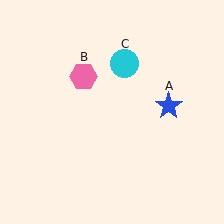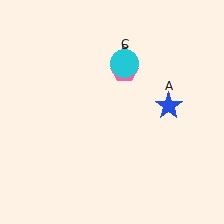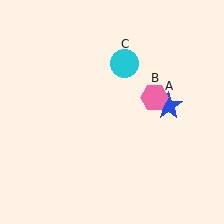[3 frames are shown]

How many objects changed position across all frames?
1 object changed position: pink hexagon (object B).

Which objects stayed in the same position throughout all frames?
Blue star (object A) and cyan circle (object C) remained stationary.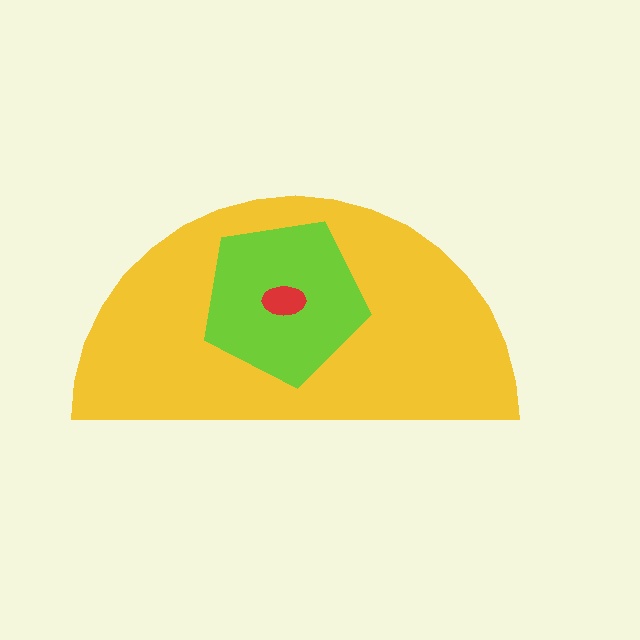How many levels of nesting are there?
3.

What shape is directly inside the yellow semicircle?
The lime pentagon.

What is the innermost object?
The red ellipse.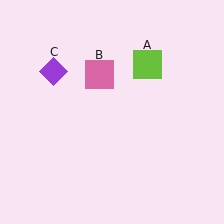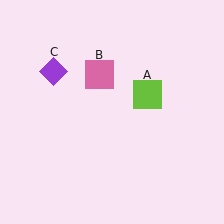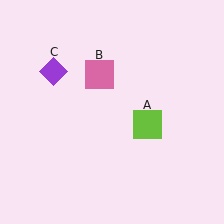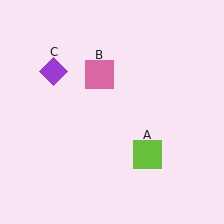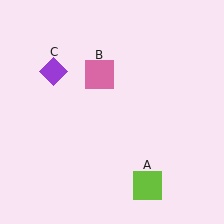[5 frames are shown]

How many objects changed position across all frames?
1 object changed position: lime square (object A).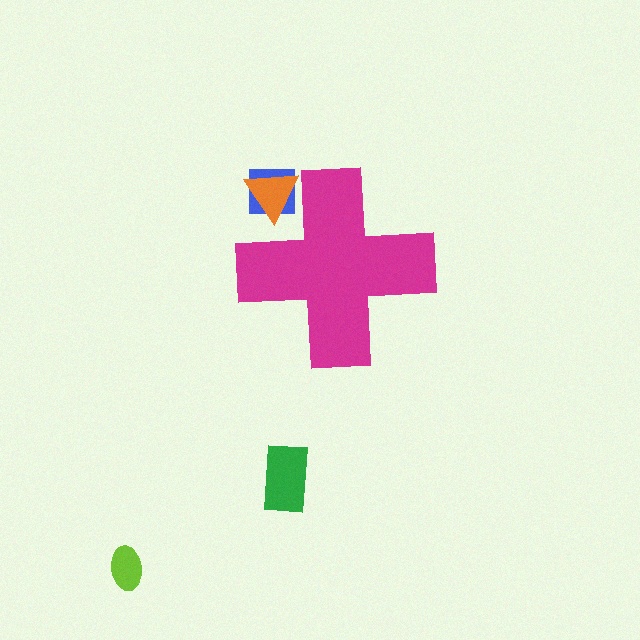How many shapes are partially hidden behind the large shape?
2 shapes are partially hidden.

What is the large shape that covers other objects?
A magenta cross.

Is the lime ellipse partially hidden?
No, the lime ellipse is fully visible.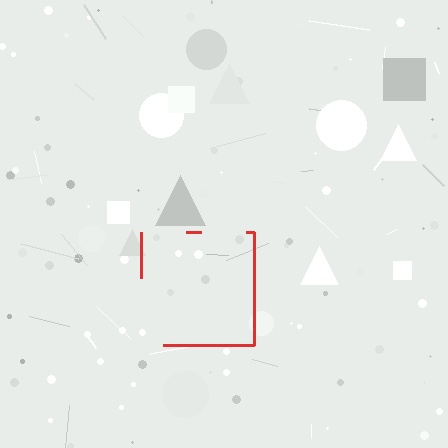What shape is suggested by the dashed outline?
The dashed outline suggests a square.